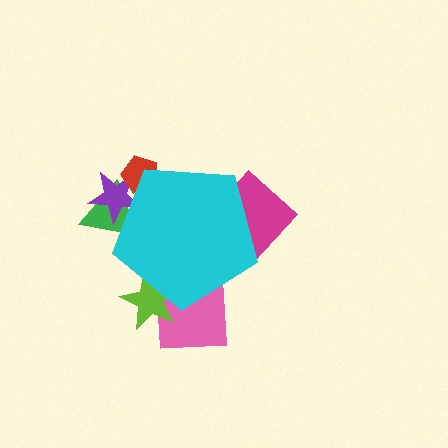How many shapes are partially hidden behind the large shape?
6 shapes are partially hidden.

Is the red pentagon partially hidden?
Yes, the red pentagon is partially hidden behind the cyan pentagon.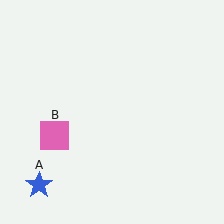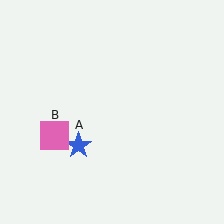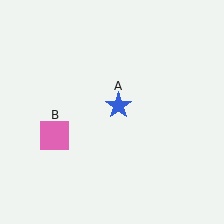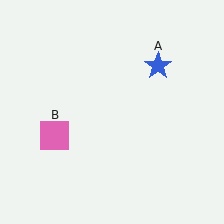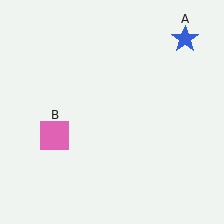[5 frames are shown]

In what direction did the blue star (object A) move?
The blue star (object A) moved up and to the right.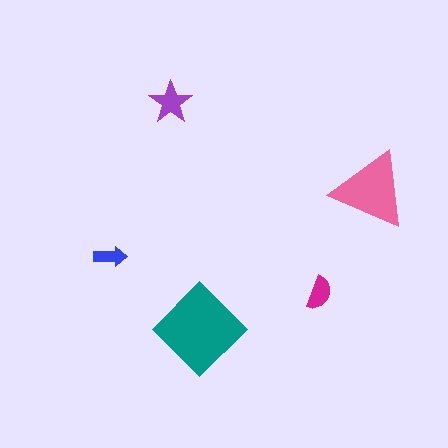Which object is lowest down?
The teal diamond is bottommost.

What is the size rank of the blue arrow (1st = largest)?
5th.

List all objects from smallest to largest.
The blue arrow, the magenta semicircle, the purple star, the pink triangle, the teal diamond.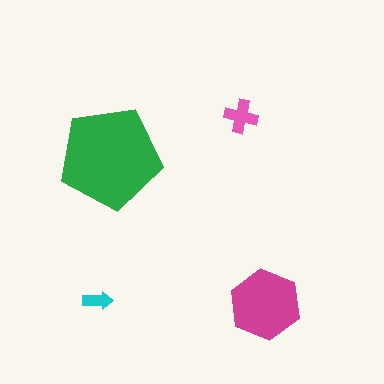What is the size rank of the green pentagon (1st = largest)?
1st.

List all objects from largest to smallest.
The green pentagon, the magenta hexagon, the pink cross, the cyan arrow.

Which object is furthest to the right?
The magenta hexagon is rightmost.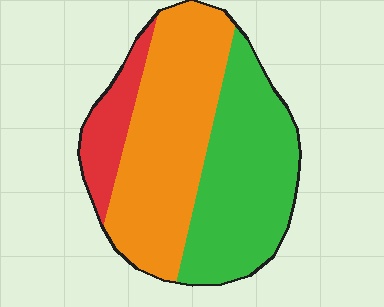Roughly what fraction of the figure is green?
Green covers roughly 40% of the figure.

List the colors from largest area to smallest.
From largest to smallest: orange, green, red.